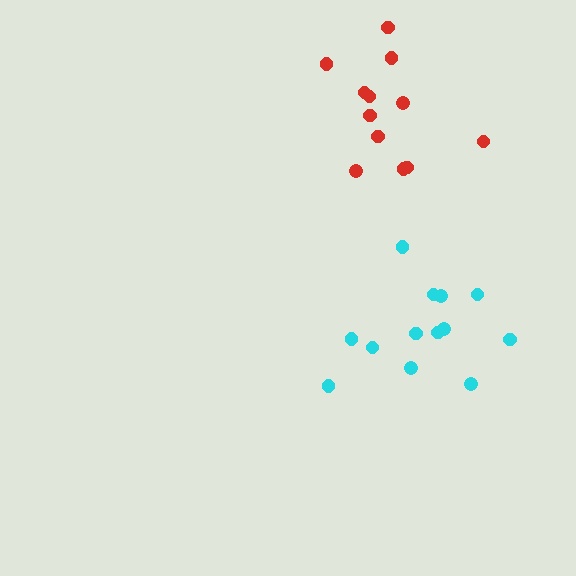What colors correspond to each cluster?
The clusters are colored: red, cyan.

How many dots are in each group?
Group 1: 12 dots, Group 2: 13 dots (25 total).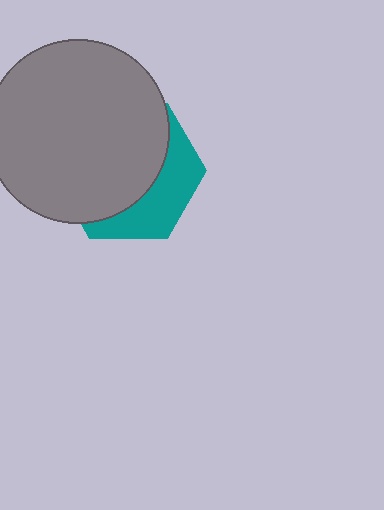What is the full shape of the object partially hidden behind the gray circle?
The partially hidden object is a teal hexagon.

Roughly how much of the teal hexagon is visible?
A small part of it is visible (roughly 35%).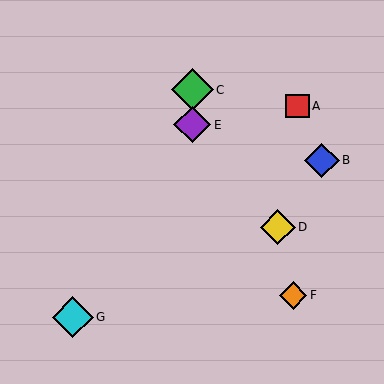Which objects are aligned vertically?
Objects C, E are aligned vertically.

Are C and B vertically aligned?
No, C is at x≈192 and B is at x≈322.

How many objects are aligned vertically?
2 objects (C, E) are aligned vertically.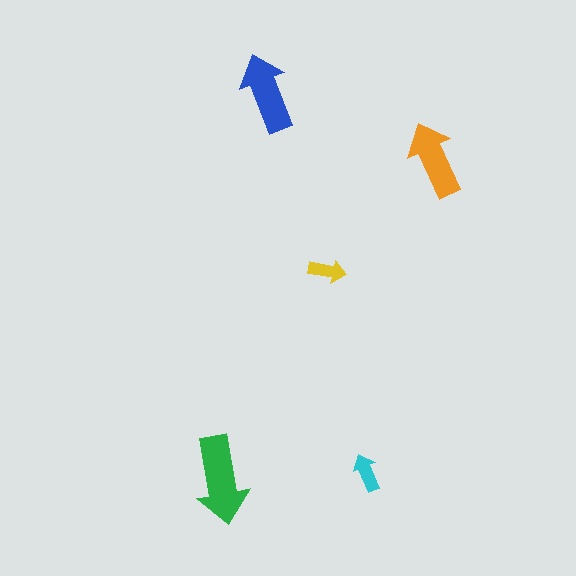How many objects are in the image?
There are 5 objects in the image.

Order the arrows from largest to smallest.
the green one, the blue one, the orange one, the cyan one, the yellow one.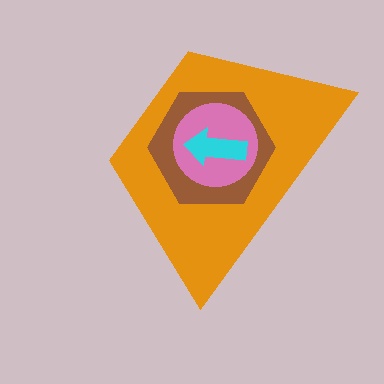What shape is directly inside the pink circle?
The cyan arrow.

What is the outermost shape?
The orange trapezoid.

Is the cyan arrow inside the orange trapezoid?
Yes.